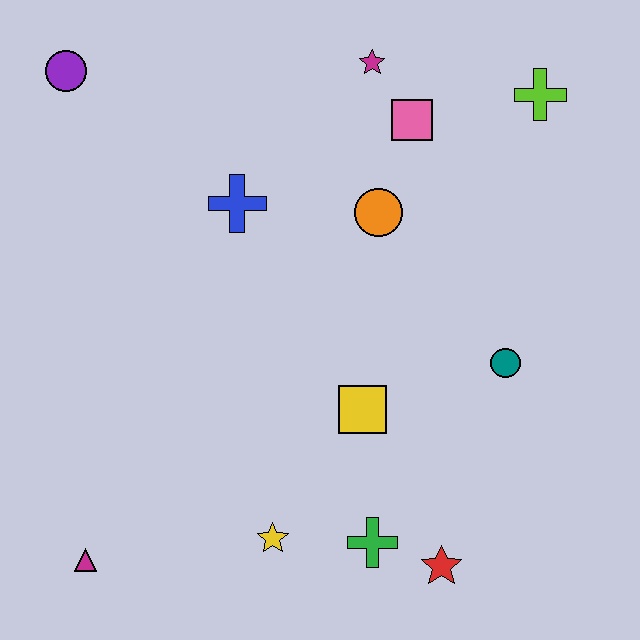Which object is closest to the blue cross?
The orange circle is closest to the blue cross.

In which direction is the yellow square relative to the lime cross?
The yellow square is below the lime cross.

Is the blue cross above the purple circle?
No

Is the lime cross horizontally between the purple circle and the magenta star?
No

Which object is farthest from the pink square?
The magenta triangle is farthest from the pink square.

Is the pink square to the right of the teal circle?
No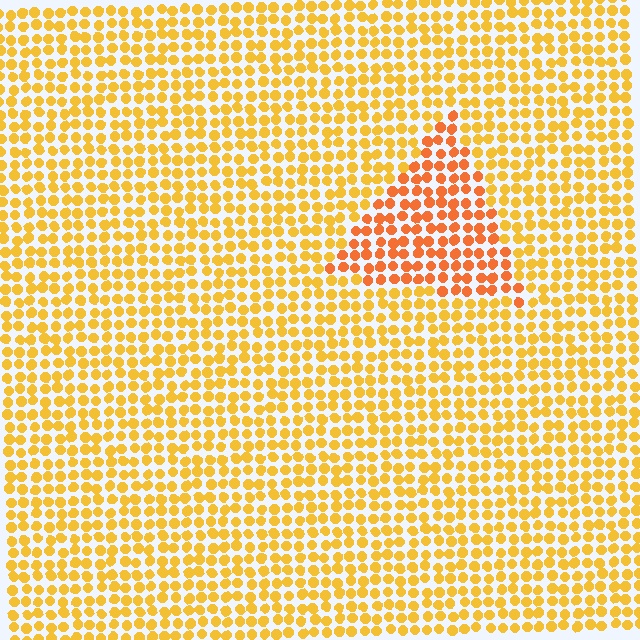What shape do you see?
I see a triangle.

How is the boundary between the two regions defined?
The boundary is defined purely by a slight shift in hue (about 25 degrees). Spacing, size, and orientation are identical on both sides.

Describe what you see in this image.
The image is filled with small yellow elements in a uniform arrangement. A triangle-shaped region is visible where the elements are tinted to a slightly different hue, forming a subtle color boundary.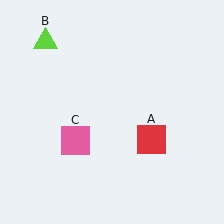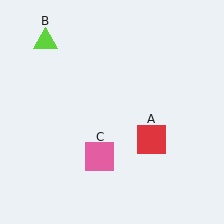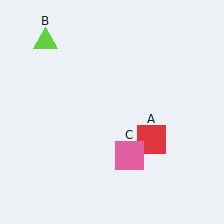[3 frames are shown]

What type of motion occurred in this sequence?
The pink square (object C) rotated counterclockwise around the center of the scene.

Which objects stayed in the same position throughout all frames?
Red square (object A) and lime triangle (object B) remained stationary.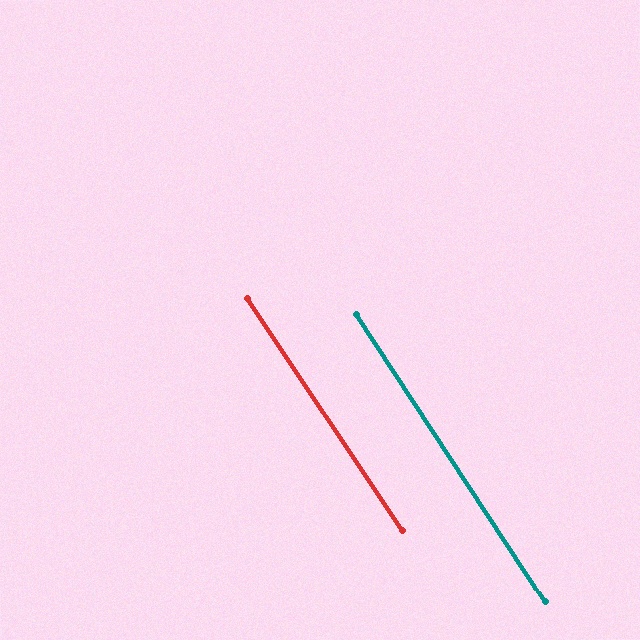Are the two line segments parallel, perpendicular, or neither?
Parallel — their directions differ by only 0.6°.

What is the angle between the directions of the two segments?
Approximately 1 degree.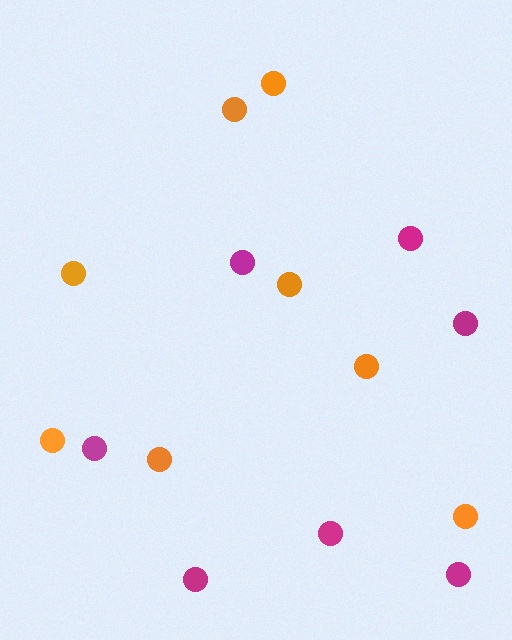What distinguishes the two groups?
There are 2 groups: one group of magenta circles (7) and one group of orange circles (8).